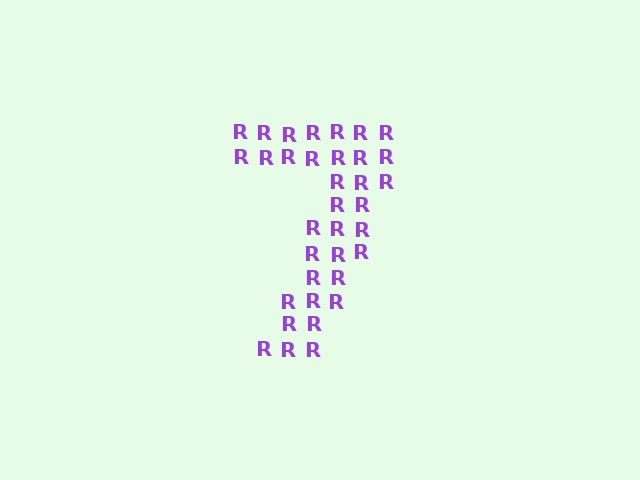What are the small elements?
The small elements are letter R's.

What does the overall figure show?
The overall figure shows the digit 7.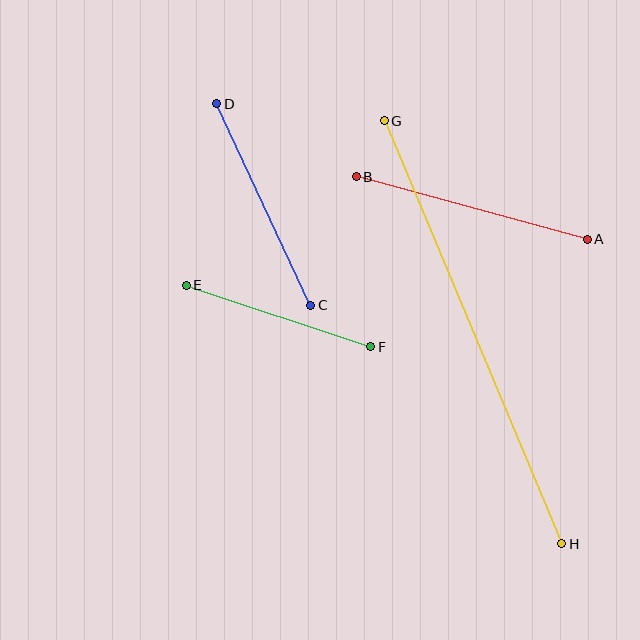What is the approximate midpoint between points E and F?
The midpoint is at approximately (279, 316) pixels.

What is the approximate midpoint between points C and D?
The midpoint is at approximately (264, 205) pixels.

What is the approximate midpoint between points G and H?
The midpoint is at approximately (473, 332) pixels.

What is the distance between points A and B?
The distance is approximately 239 pixels.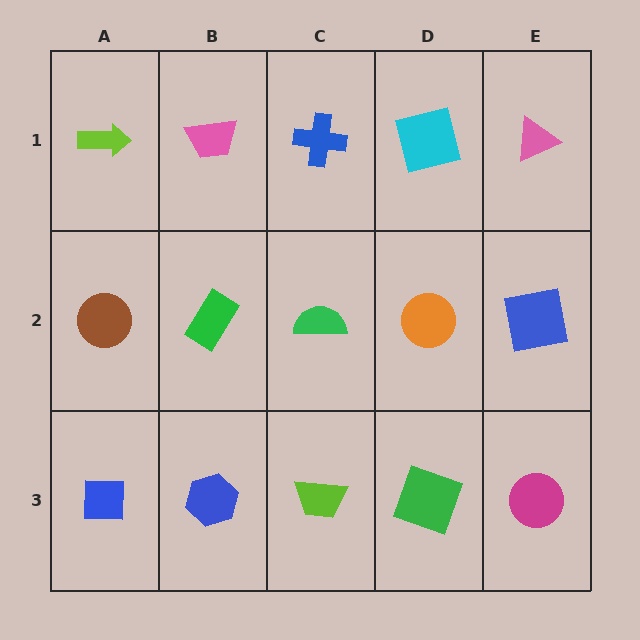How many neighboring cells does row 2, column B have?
4.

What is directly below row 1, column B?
A green rectangle.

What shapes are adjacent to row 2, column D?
A cyan square (row 1, column D), a green square (row 3, column D), a green semicircle (row 2, column C), a blue square (row 2, column E).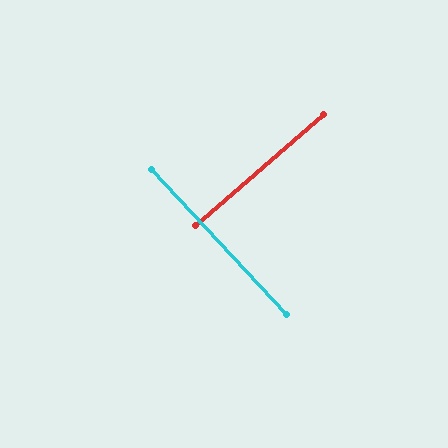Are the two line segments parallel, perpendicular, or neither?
Perpendicular — they meet at approximately 88°.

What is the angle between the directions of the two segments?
Approximately 88 degrees.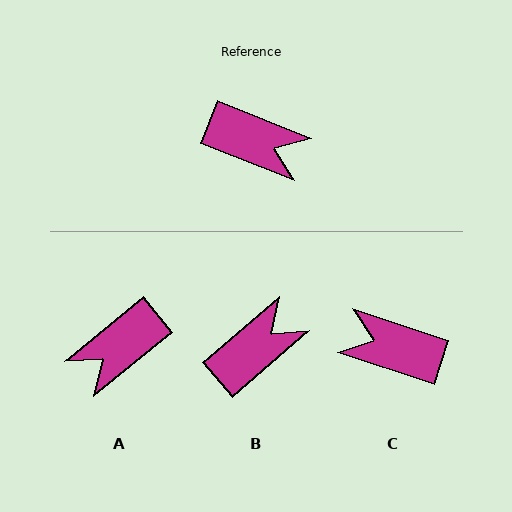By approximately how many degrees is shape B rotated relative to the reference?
Approximately 62 degrees counter-clockwise.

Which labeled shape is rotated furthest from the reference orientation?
C, about 177 degrees away.